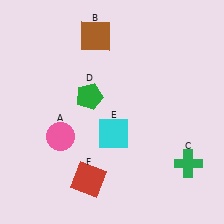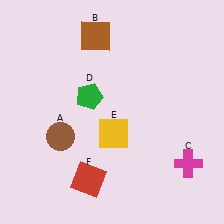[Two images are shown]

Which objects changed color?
A changed from pink to brown. C changed from green to magenta. E changed from cyan to yellow.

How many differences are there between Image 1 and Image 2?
There are 3 differences between the two images.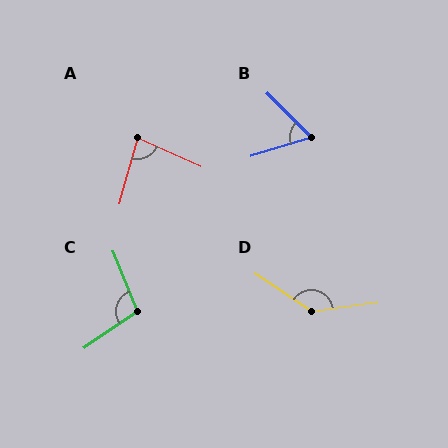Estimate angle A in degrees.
Approximately 82 degrees.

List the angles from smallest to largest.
B (61°), A (82°), C (102°), D (138°).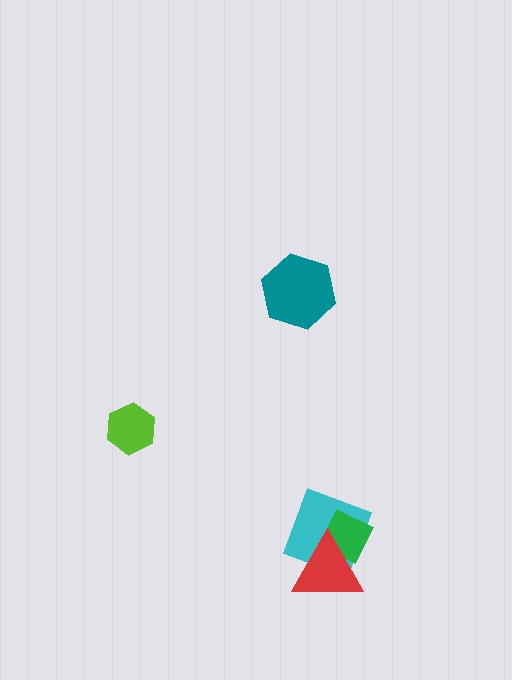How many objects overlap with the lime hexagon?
0 objects overlap with the lime hexagon.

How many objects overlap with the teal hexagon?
0 objects overlap with the teal hexagon.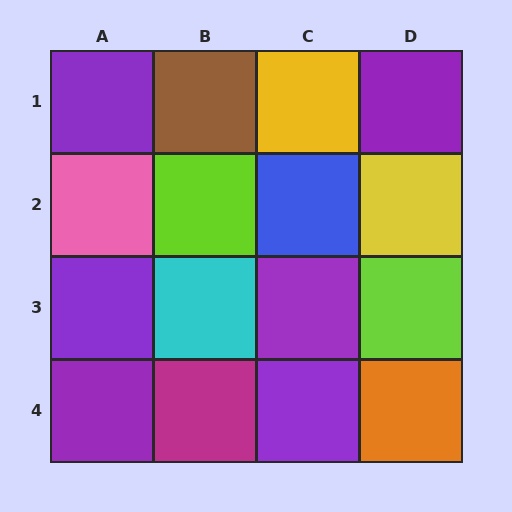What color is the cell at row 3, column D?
Lime.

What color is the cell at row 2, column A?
Pink.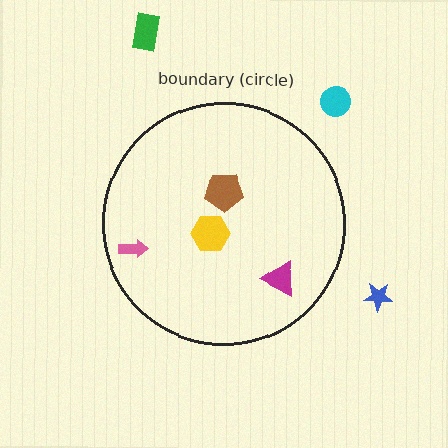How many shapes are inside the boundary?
4 inside, 3 outside.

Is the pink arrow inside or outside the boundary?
Inside.